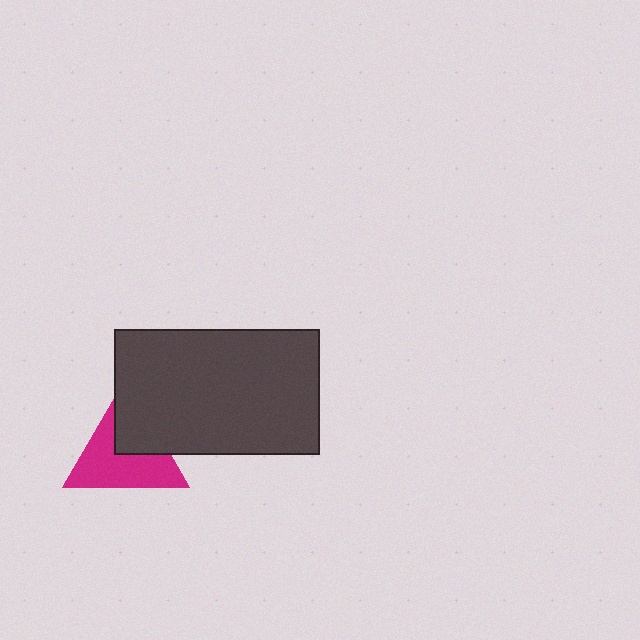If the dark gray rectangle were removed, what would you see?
You would see the complete magenta triangle.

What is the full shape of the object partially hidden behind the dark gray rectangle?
The partially hidden object is a magenta triangle.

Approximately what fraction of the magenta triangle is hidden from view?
Roughly 38% of the magenta triangle is hidden behind the dark gray rectangle.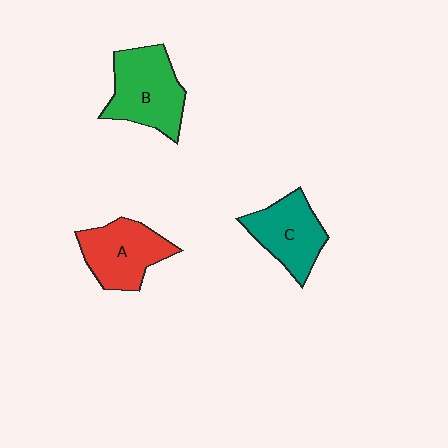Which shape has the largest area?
Shape B (green).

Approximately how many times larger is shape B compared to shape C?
Approximately 1.2 times.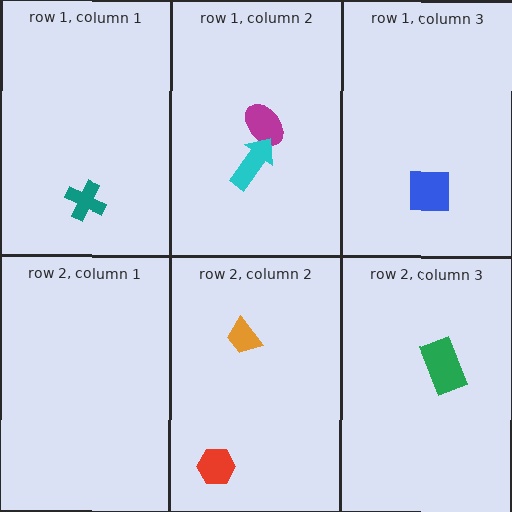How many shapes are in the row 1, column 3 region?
1.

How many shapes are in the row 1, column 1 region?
1.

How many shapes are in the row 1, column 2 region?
2.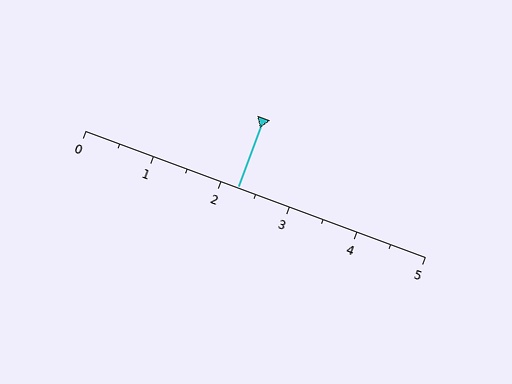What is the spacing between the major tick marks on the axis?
The major ticks are spaced 1 apart.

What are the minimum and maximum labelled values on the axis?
The axis runs from 0 to 5.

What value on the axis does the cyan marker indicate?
The marker indicates approximately 2.2.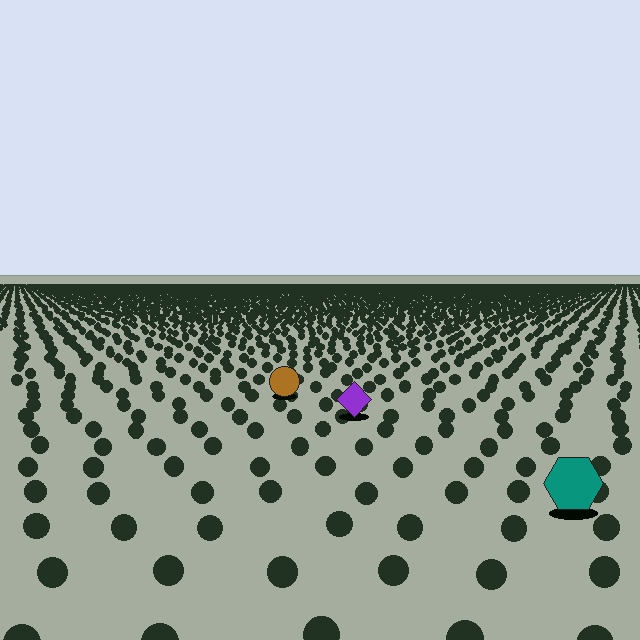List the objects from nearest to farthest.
From nearest to farthest: the teal hexagon, the purple diamond, the brown circle.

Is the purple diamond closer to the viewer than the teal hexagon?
No. The teal hexagon is closer — you can tell from the texture gradient: the ground texture is coarser near it.